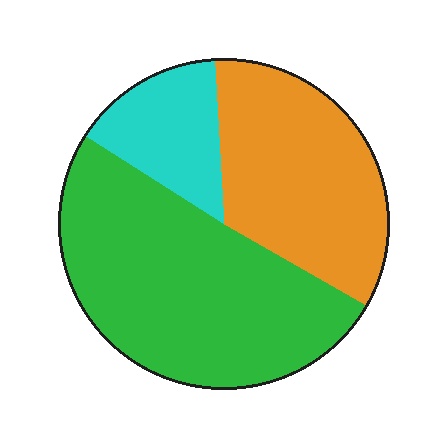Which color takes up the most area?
Green, at roughly 50%.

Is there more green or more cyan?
Green.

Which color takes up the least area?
Cyan, at roughly 15%.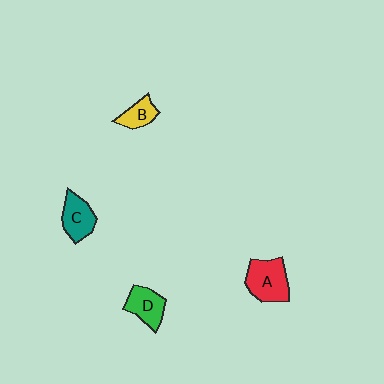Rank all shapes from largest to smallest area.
From largest to smallest: A (red), C (teal), D (green), B (yellow).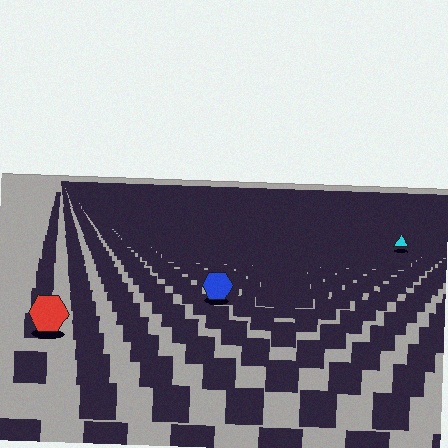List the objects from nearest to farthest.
From nearest to farthest: the red hexagon, the blue hexagon, the cyan triangle.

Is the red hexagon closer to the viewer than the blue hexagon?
Yes. The red hexagon is closer — you can tell from the texture gradient: the ground texture is coarser near it.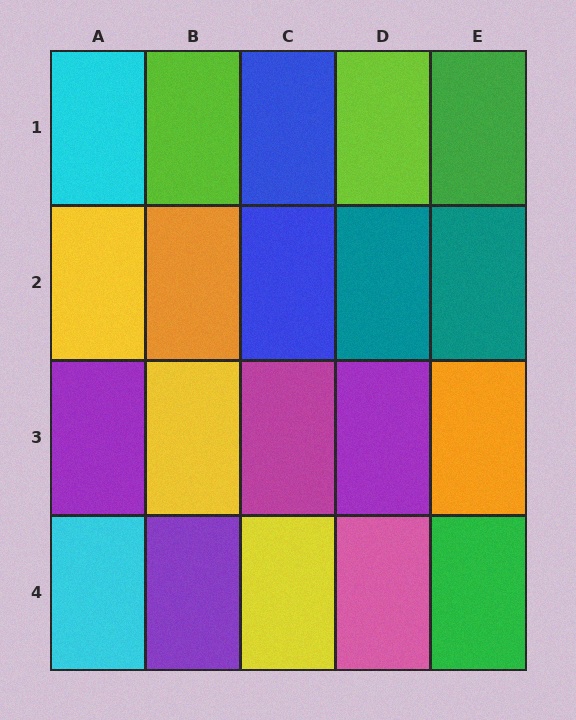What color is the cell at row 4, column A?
Cyan.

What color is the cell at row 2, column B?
Orange.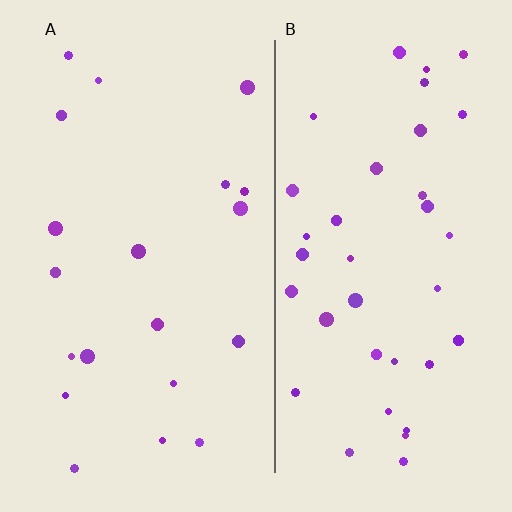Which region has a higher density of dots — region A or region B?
B (the right).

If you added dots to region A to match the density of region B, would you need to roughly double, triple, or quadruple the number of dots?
Approximately double.